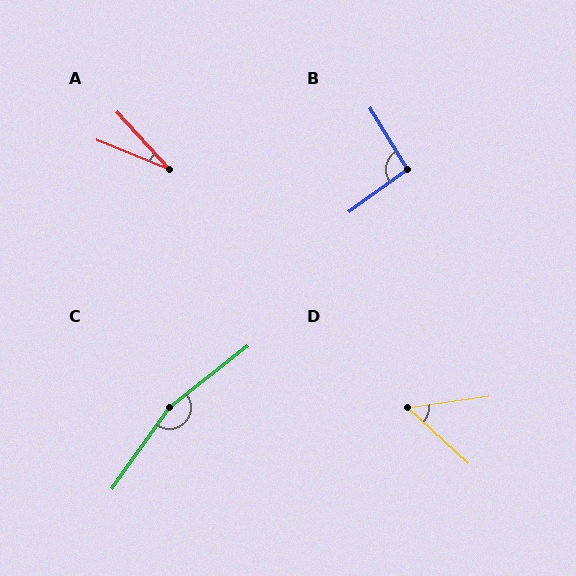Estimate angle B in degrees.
Approximately 95 degrees.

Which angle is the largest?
C, at approximately 163 degrees.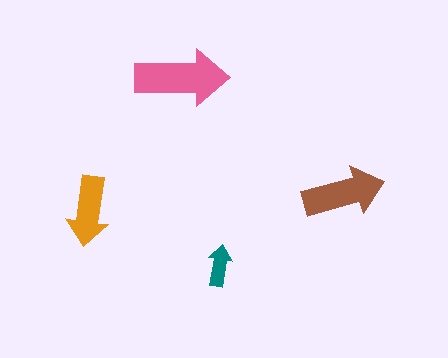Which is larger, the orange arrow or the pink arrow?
The pink one.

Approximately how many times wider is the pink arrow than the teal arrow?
About 2.5 times wider.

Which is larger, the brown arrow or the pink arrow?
The pink one.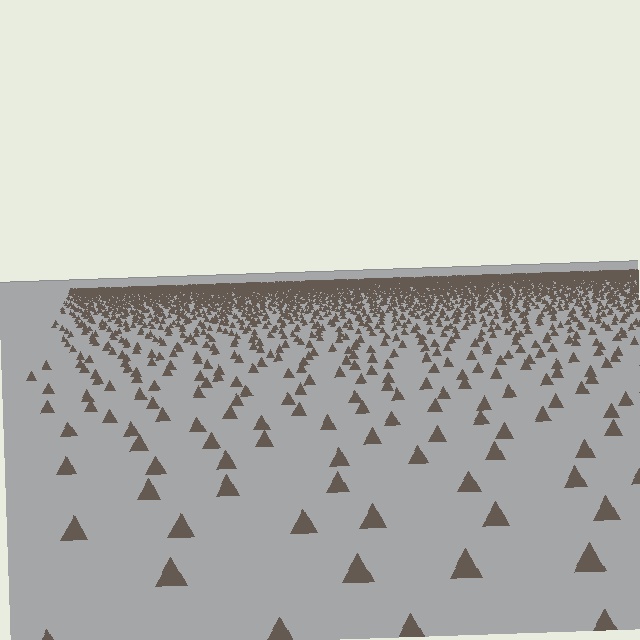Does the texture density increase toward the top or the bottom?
Density increases toward the top.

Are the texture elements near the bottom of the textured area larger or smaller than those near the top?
Larger. Near the bottom, elements are closer to the viewer and appear at a bigger on-screen size.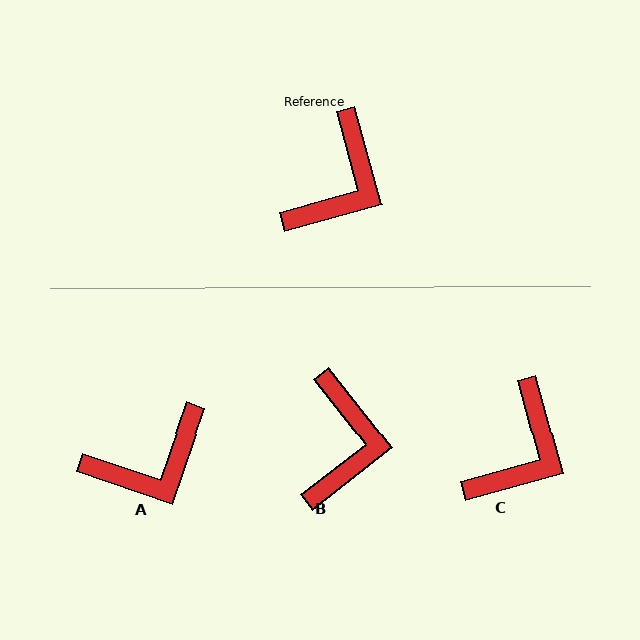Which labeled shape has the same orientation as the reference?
C.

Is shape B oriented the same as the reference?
No, it is off by about 23 degrees.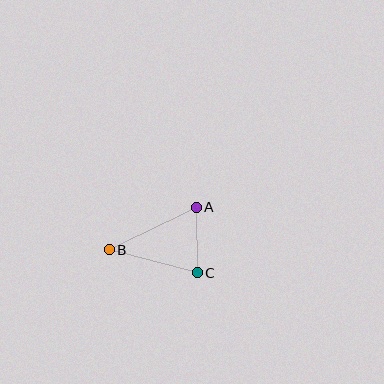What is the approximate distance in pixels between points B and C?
The distance between B and C is approximately 91 pixels.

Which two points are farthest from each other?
Points A and B are farthest from each other.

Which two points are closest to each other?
Points A and C are closest to each other.